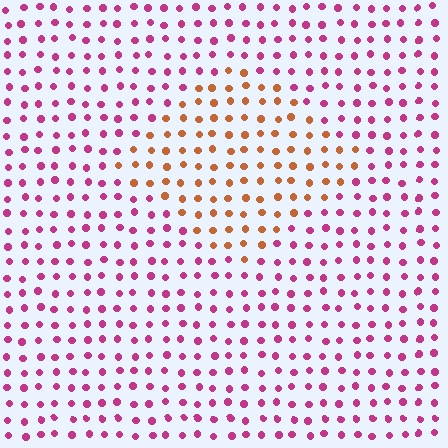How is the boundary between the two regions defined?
The boundary is defined purely by a slight shift in hue (about 56 degrees). Spacing, size, and orientation are identical on both sides.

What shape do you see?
I see a diamond.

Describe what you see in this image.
The image is filled with small magenta elements in a uniform arrangement. A diamond-shaped region is visible where the elements are tinted to a slightly different hue, forming a subtle color boundary.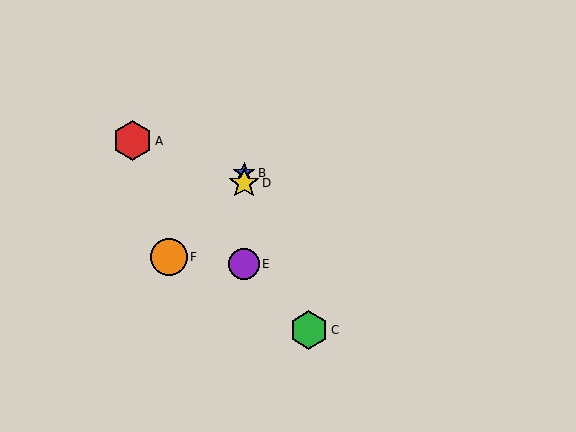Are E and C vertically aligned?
No, E is at x≈244 and C is at x≈309.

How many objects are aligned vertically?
3 objects (B, D, E) are aligned vertically.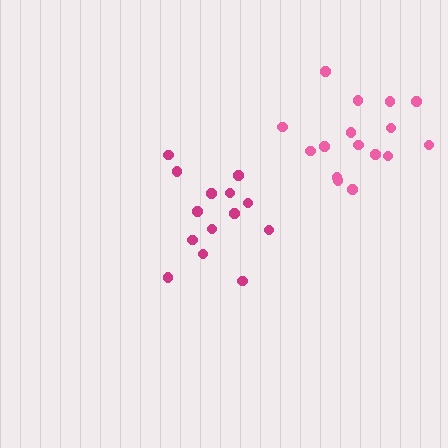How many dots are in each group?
Group 1: 16 dots, Group 2: 14 dots (30 total).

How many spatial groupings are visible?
There are 2 spatial groupings.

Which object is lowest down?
The magenta cluster is bottommost.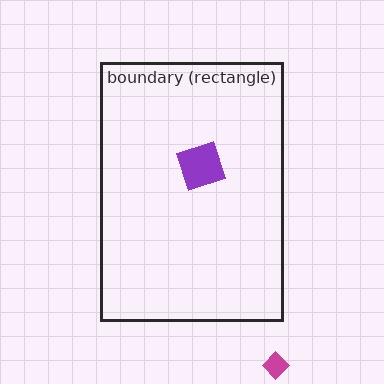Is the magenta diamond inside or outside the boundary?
Outside.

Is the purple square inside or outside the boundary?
Inside.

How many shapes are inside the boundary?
1 inside, 1 outside.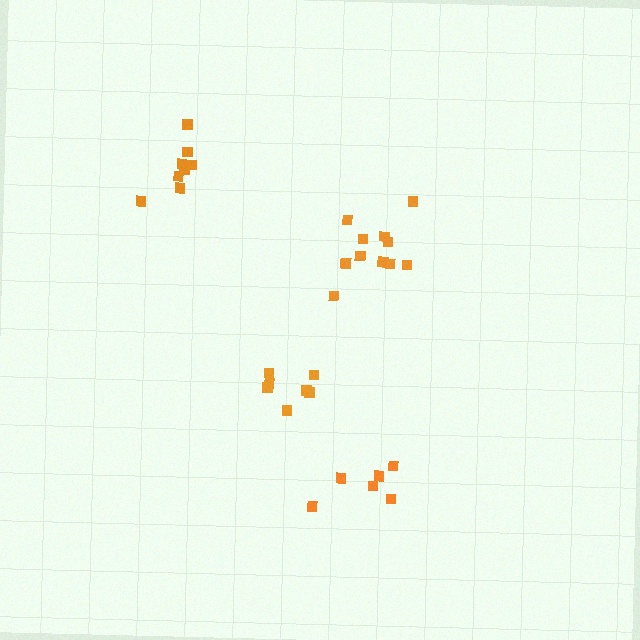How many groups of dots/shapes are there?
There are 4 groups.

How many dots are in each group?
Group 1: 6 dots, Group 2: 11 dots, Group 3: 8 dots, Group 4: 7 dots (32 total).